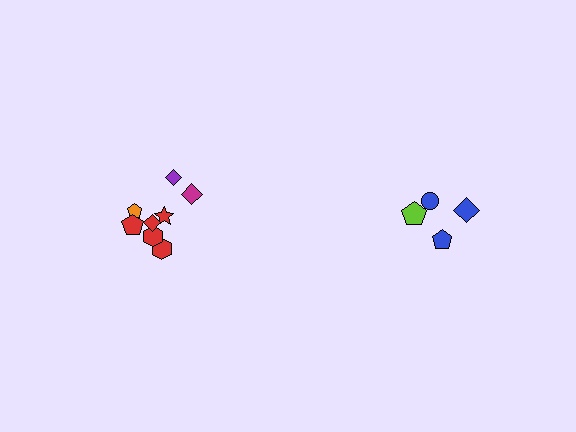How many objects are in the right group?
There are 4 objects.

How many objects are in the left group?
There are 8 objects.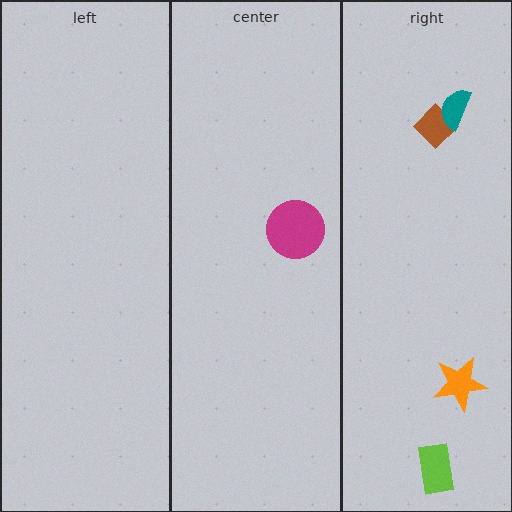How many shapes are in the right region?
4.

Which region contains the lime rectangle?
The right region.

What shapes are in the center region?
The magenta circle.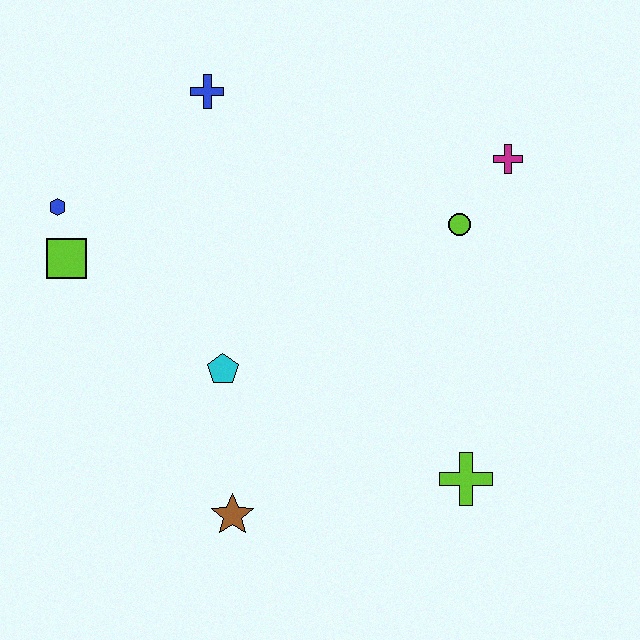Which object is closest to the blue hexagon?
The lime square is closest to the blue hexagon.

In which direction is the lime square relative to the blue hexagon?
The lime square is below the blue hexagon.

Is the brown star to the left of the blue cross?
No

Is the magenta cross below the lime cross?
No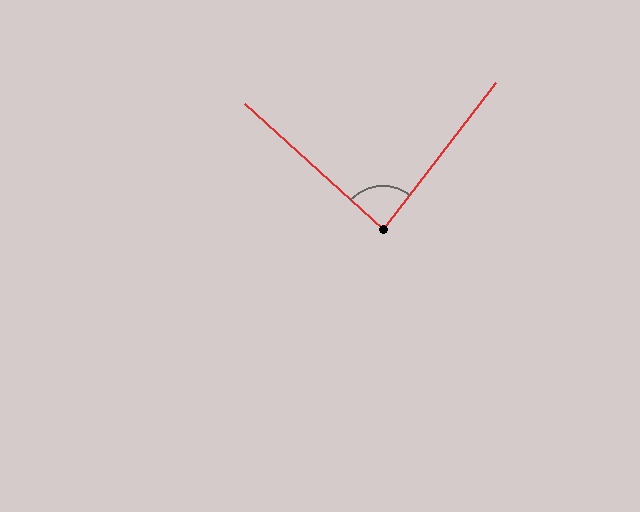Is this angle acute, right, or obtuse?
It is approximately a right angle.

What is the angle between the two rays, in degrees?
Approximately 85 degrees.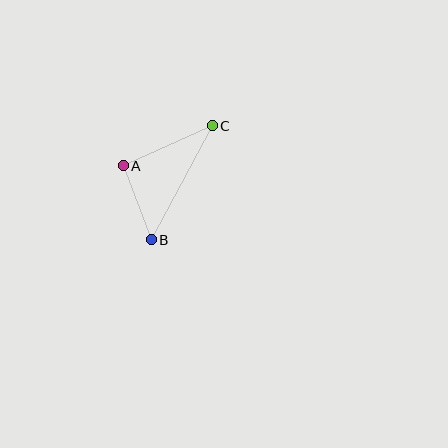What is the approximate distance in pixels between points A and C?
The distance between A and C is approximately 97 pixels.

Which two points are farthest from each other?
Points B and C are farthest from each other.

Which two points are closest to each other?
Points A and B are closest to each other.